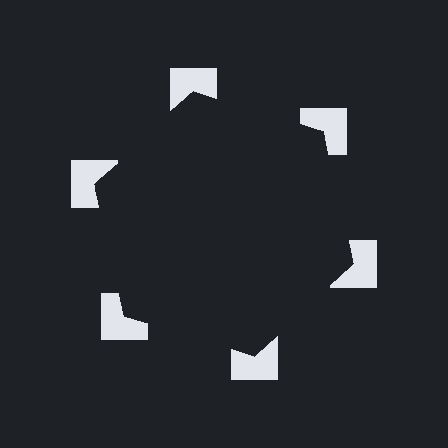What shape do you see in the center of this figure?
An illusory hexagon — its edges are inferred from the aligned wedge cuts in the notched squares, not physically drawn.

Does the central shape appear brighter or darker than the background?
It typically appears slightly darker than the background, even though no actual brightness change is drawn.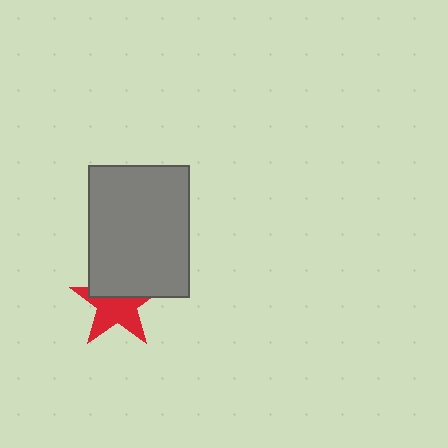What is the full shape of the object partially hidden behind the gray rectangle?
The partially hidden object is a red star.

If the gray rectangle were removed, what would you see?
You would see the complete red star.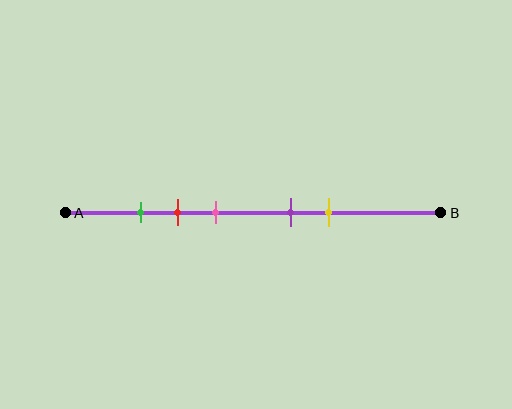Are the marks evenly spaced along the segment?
No, the marks are not evenly spaced.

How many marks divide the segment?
There are 5 marks dividing the segment.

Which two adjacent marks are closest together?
The green and red marks are the closest adjacent pair.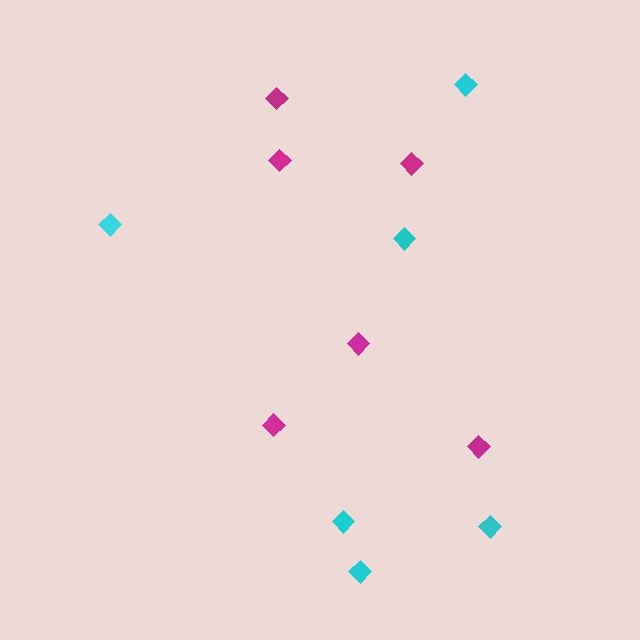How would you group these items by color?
There are 2 groups: one group of cyan diamonds (6) and one group of magenta diamonds (6).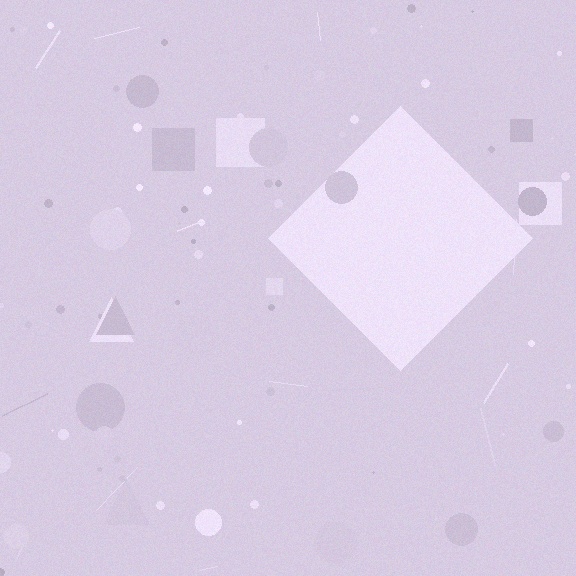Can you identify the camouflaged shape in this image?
The camouflaged shape is a diamond.